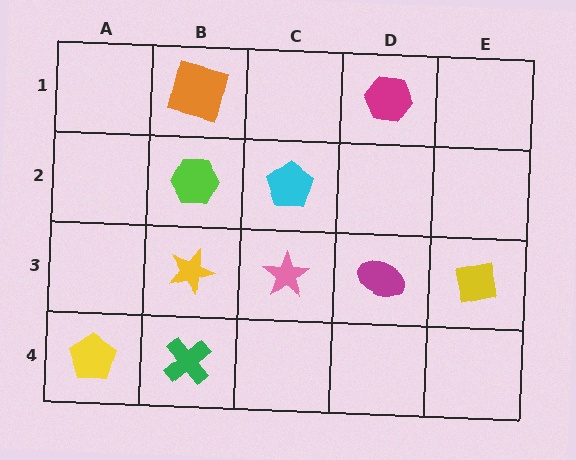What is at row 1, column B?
An orange square.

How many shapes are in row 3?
4 shapes.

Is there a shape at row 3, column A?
No, that cell is empty.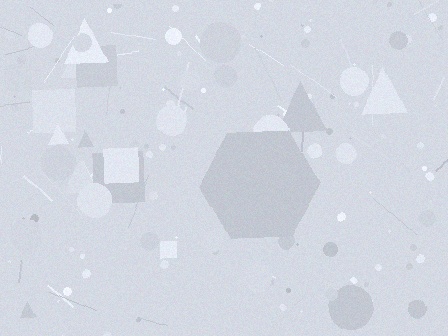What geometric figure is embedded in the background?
A hexagon is embedded in the background.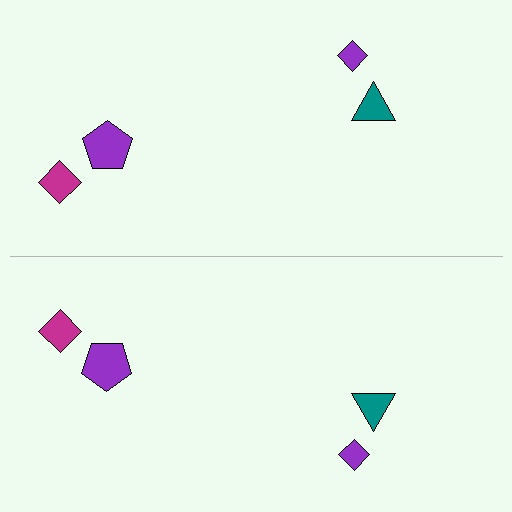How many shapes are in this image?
There are 8 shapes in this image.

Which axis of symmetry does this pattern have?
The pattern has a horizontal axis of symmetry running through the center of the image.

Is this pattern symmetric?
Yes, this pattern has bilateral (reflection) symmetry.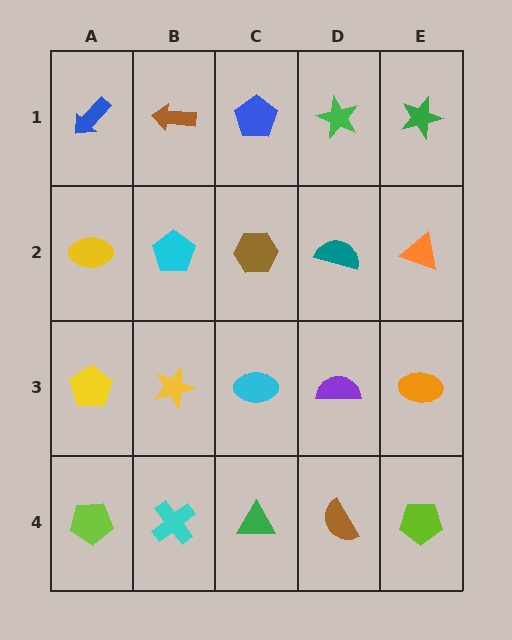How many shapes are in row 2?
5 shapes.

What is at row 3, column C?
A cyan ellipse.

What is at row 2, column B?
A cyan pentagon.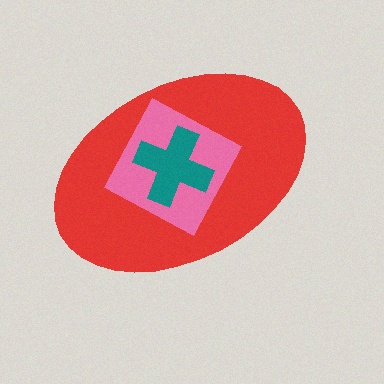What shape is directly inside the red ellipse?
The pink diamond.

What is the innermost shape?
The teal cross.